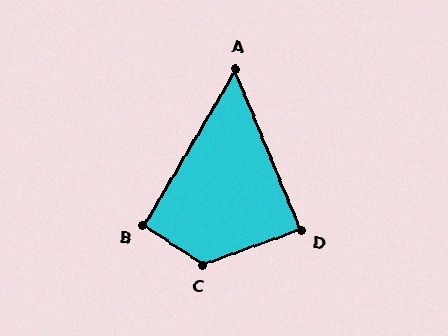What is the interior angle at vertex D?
Approximately 87 degrees (approximately right).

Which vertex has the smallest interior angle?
A, at approximately 53 degrees.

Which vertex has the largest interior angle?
C, at approximately 127 degrees.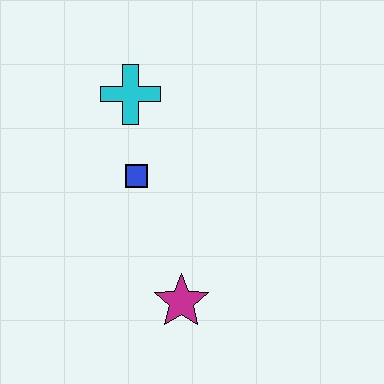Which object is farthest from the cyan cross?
The magenta star is farthest from the cyan cross.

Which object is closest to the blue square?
The cyan cross is closest to the blue square.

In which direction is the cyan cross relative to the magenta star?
The cyan cross is above the magenta star.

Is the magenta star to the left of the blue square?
No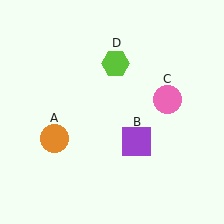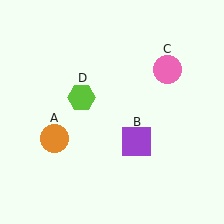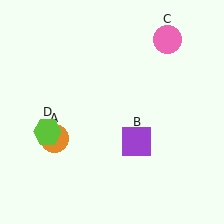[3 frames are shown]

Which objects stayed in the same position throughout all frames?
Orange circle (object A) and purple square (object B) remained stationary.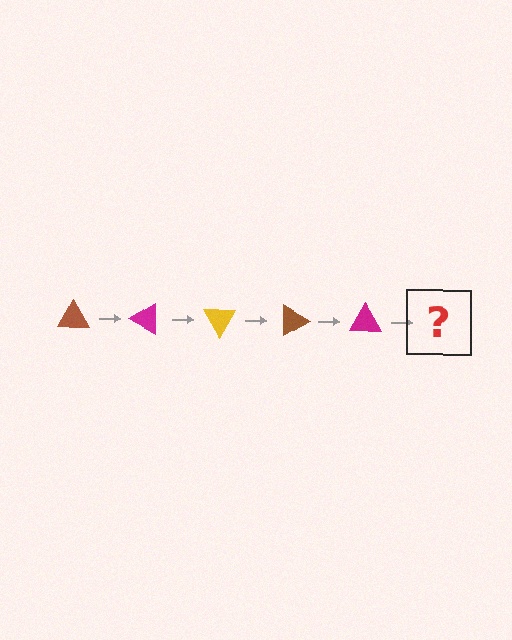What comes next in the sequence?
The next element should be a yellow triangle, rotated 150 degrees from the start.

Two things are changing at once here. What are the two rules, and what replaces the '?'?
The two rules are that it rotates 30 degrees each step and the color cycles through brown, magenta, and yellow. The '?' should be a yellow triangle, rotated 150 degrees from the start.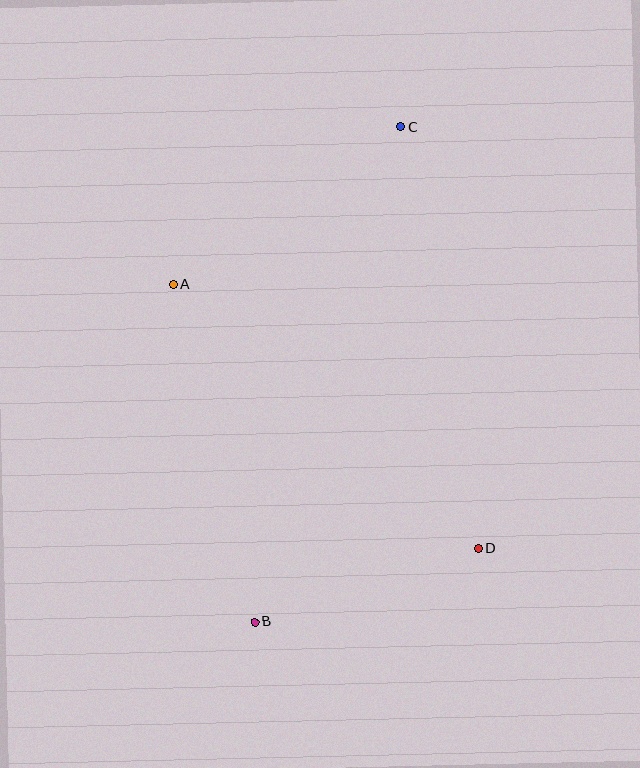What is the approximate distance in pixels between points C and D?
The distance between C and D is approximately 429 pixels.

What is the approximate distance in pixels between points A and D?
The distance between A and D is approximately 404 pixels.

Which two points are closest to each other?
Points B and D are closest to each other.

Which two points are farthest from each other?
Points B and C are farthest from each other.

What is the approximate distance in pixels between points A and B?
The distance between A and B is approximately 347 pixels.